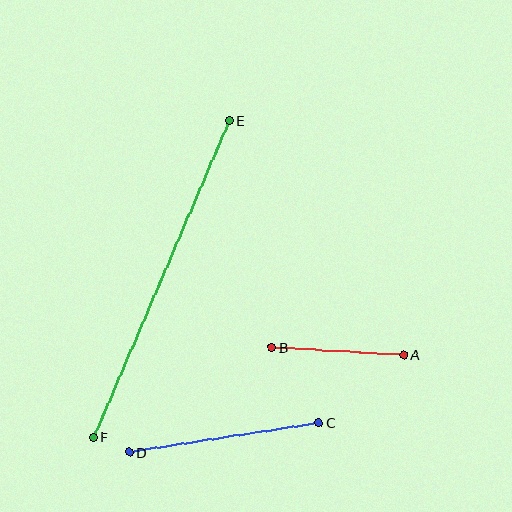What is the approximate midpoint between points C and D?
The midpoint is at approximately (224, 437) pixels.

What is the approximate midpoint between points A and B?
The midpoint is at approximately (338, 351) pixels.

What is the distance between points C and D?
The distance is approximately 192 pixels.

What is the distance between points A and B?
The distance is approximately 133 pixels.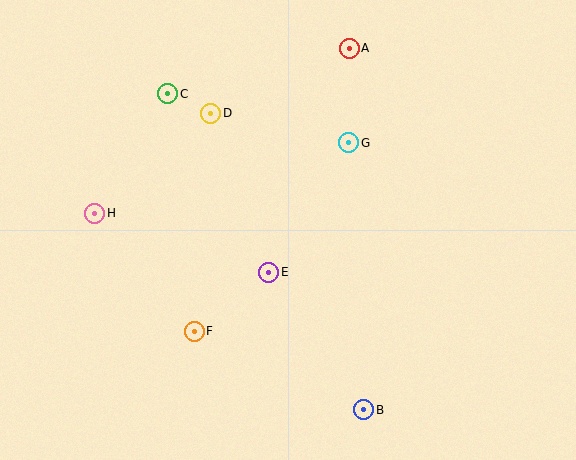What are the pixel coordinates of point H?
Point H is at (95, 213).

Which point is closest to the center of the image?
Point E at (269, 272) is closest to the center.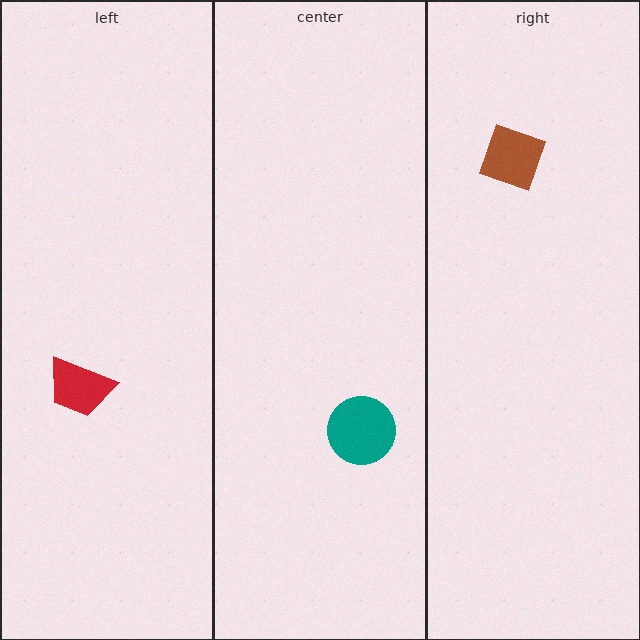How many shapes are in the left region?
1.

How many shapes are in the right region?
1.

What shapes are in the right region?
The brown diamond.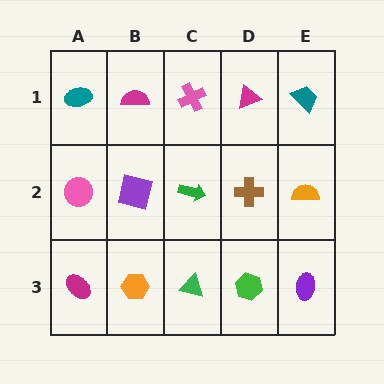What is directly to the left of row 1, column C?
A magenta semicircle.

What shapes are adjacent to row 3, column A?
A pink circle (row 2, column A), an orange hexagon (row 3, column B).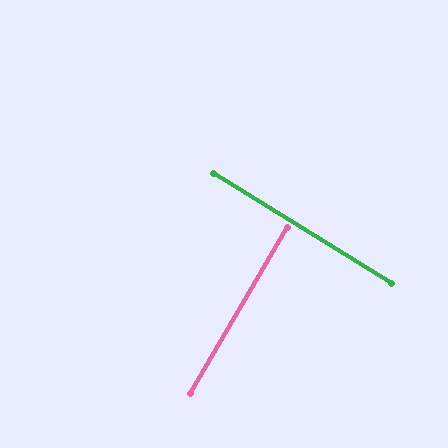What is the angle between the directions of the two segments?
Approximately 89 degrees.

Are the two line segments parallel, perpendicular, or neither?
Perpendicular — they meet at approximately 89°.